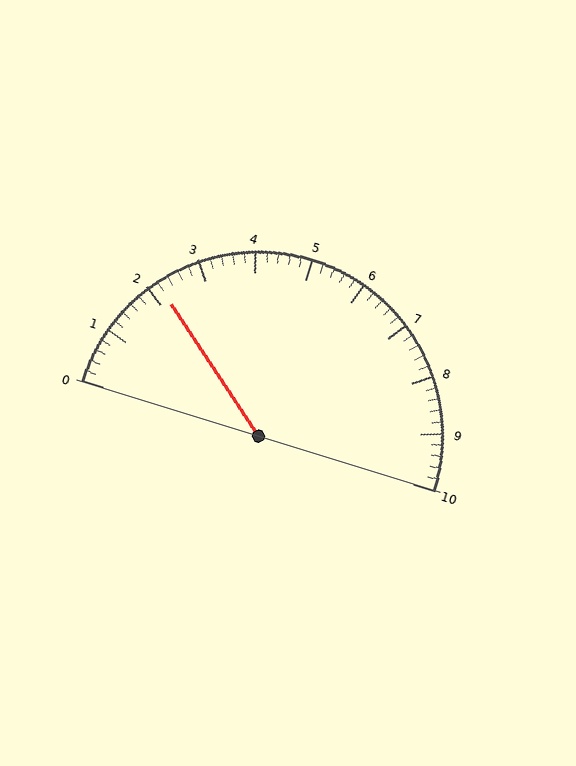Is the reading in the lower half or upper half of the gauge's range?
The reading is in the lower half of the range (0 to 10).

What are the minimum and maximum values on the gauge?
The gauge ranges from 0 to 10.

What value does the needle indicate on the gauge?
The needle indicates approximately 2.2.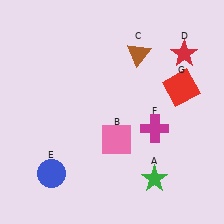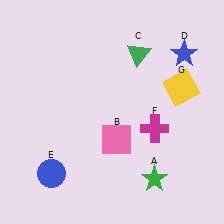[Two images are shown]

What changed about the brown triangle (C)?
In Image 1, C is brown. In Image 2, it changed to green.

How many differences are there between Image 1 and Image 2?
There are 3 differences between the two images.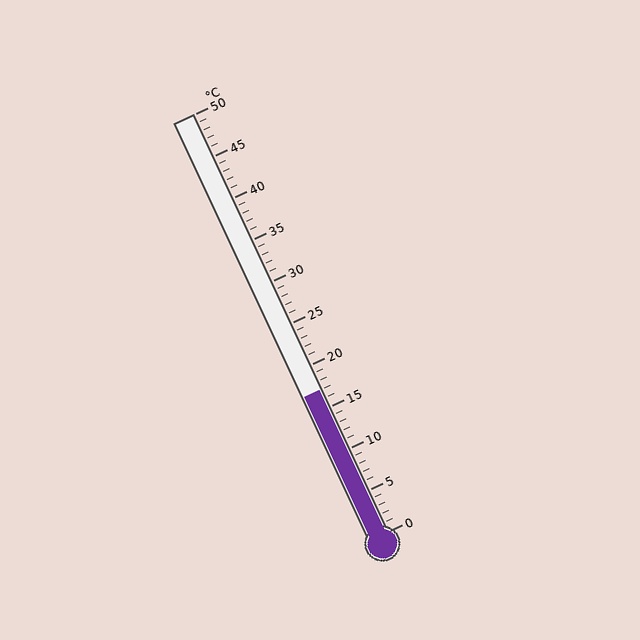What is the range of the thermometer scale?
The thermometer scale ranges from 0°C to 50°C.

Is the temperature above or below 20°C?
The temperature is below 20°C.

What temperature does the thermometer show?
The thermometer shows approximately 17°C.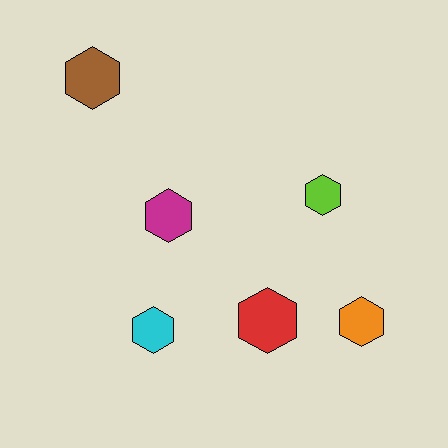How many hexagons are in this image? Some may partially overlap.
There are 6 hexagons.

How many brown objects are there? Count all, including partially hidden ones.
There is 1 brown object.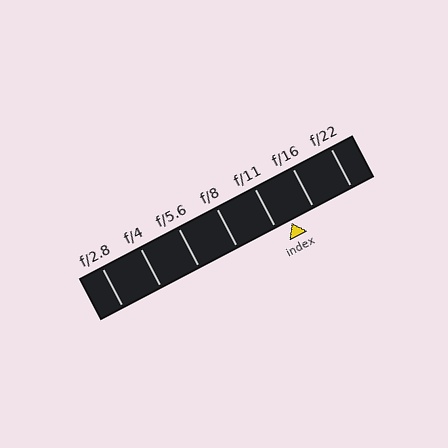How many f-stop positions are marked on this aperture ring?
There are 7 f-stop positions marked.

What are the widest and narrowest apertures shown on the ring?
The widest aperture shown is f/2.8 and the narrowest is f/22.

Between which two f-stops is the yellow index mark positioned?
The index mark is between f/11 and f/16.